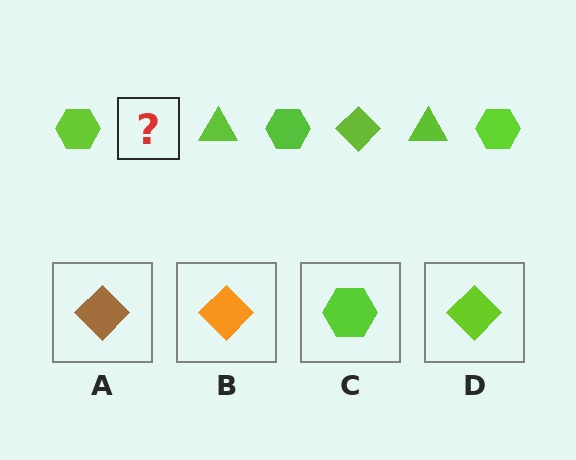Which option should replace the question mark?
Option D.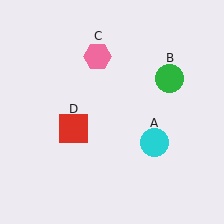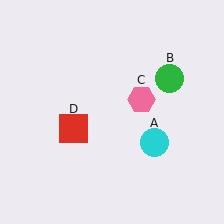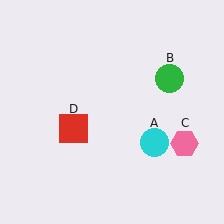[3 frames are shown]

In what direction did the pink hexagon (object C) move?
The pink hexagon (object C) moved down and to the right.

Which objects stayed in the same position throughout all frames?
Cyan circle (object A) and green circle (object B) and red square (object D) remained stationary.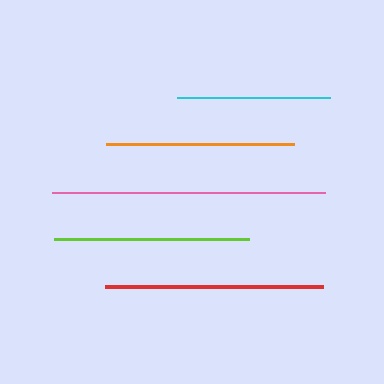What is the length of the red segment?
The red segment is approximately 218 pixels long.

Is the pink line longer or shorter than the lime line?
The pink line is longer than the lime line.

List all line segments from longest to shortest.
From longest to shortest: pink, red, lime, orange, cyan.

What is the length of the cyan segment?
The cyan segment is approximately 153 pixels long.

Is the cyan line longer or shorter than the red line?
The red line is longer than the cyan line.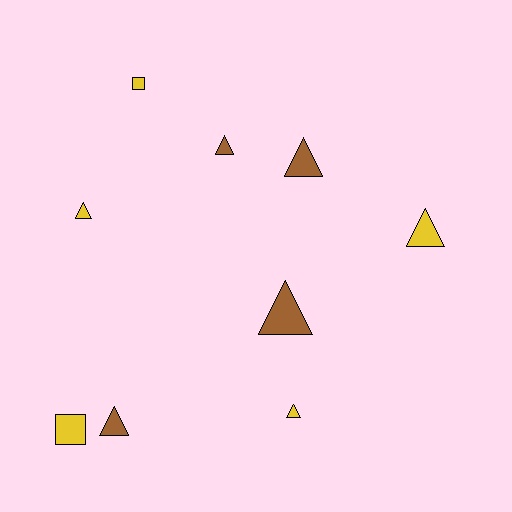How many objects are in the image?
There are 9 objects.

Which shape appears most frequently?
Triangle, with 7 objects.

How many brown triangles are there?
There are 4 brown triangles.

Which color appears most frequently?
Yellow, with 5 objects.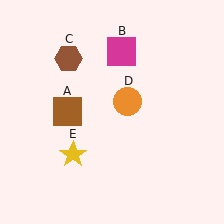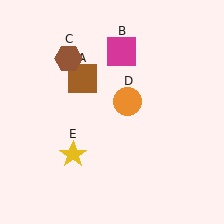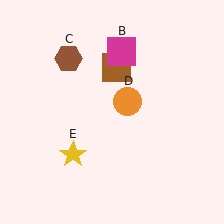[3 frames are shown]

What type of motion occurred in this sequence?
The brown square (object A) rotated clockwise around the center of the scene.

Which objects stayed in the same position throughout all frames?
Magenta square (object B) and brown hexagon (object C) and orange circle (object D) and yellow star (object E) remained stationary.